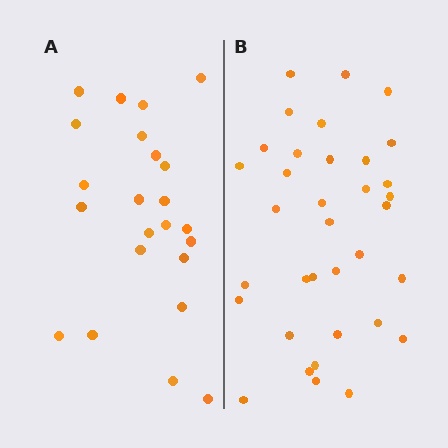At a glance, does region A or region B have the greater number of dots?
Region B (the right region) has more dots.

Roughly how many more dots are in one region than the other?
Region B has roughly 12 or so more dots than region A.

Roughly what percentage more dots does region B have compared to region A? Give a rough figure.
About 50% more.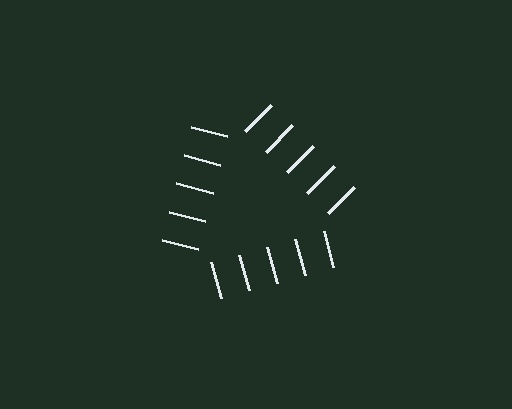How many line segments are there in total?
15 — 5 along each of the 3 edges.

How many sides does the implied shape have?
3 sides — the line-ends trace a triangle.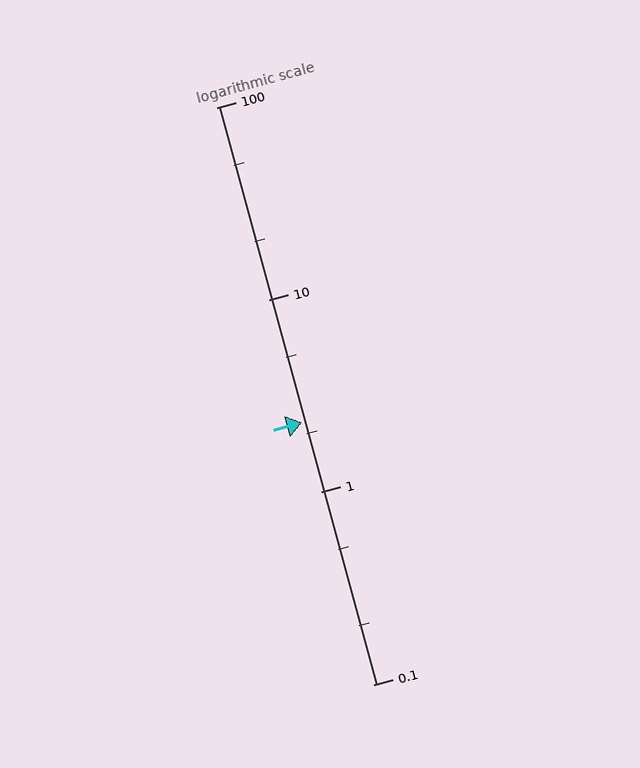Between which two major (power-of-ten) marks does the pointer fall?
The pointer is between 1 and 10.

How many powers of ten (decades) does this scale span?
The scale spans 3 decades, from 0.1 to 100.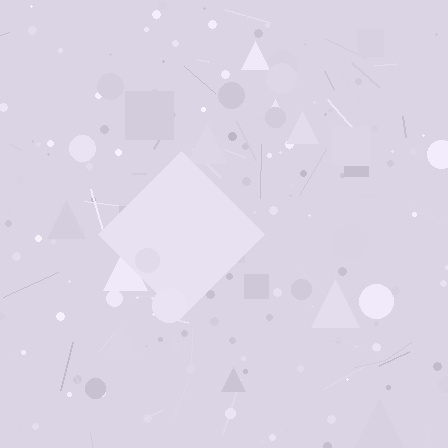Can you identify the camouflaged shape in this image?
The camouflaged shape is a diamond.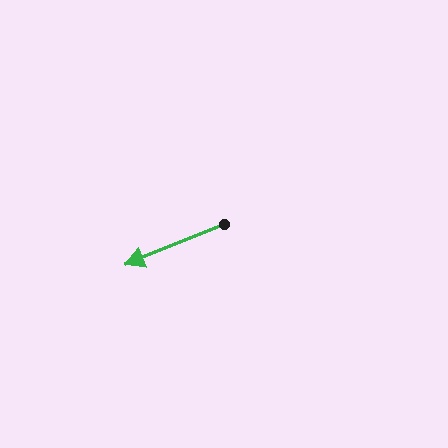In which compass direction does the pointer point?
West.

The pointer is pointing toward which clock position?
Roughly 8 o'clock.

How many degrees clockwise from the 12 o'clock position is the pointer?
Approximately 248 degrees.